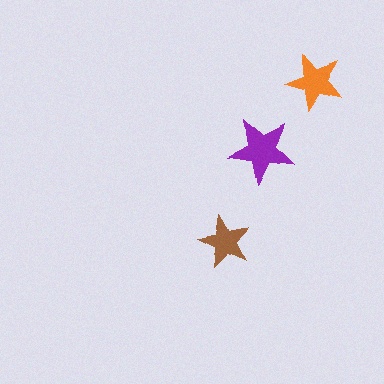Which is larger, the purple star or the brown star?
The purple one.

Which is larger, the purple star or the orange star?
The purple one.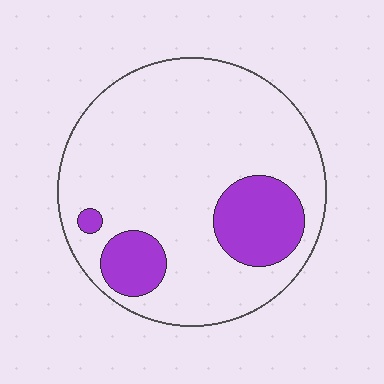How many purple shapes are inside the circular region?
3.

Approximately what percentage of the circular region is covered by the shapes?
Approximately 20%.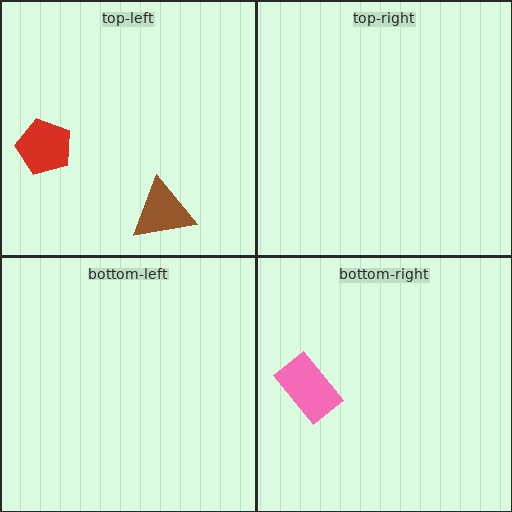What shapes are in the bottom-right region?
The pink rectangle.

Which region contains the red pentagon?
The top-left region.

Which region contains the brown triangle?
The top-left region.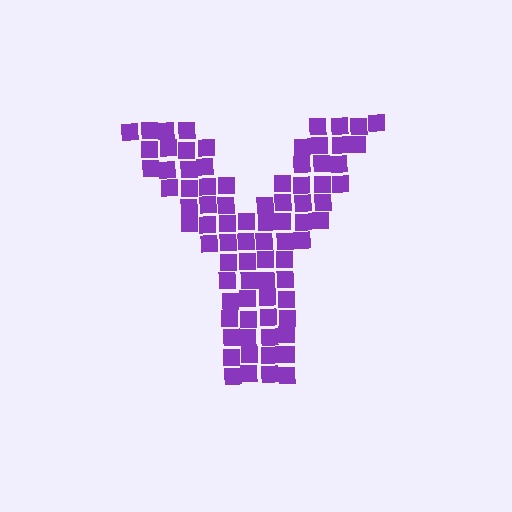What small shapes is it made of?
It is made of small squares.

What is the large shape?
The large shape is the letter Y.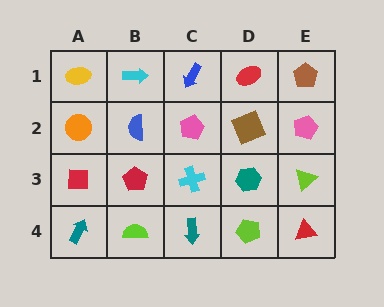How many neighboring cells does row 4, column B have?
3.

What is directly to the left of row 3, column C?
A red pentagon.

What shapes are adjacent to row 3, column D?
A brown square (row 2, column D), a lime pentagon (row 4, column D), a cyan cross (row 3, column C), a lime triangle (row 3, column E).